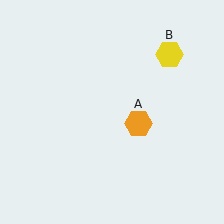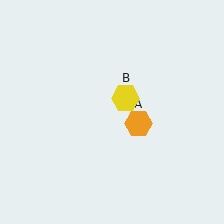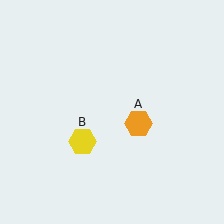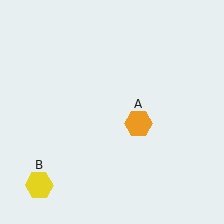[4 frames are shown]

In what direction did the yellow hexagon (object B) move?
The yellow hexagon (object B) moved down and to the left.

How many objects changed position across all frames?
1 object changed position: yellow hexagon (object B).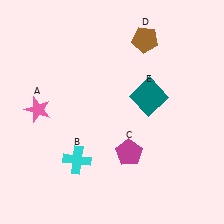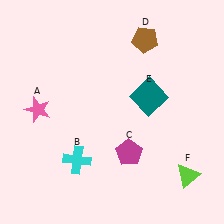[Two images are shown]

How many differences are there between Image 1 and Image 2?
There is 1 difference between the two images.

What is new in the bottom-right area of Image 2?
A lime triangle (F) was added in the bottom-right area of Image 2.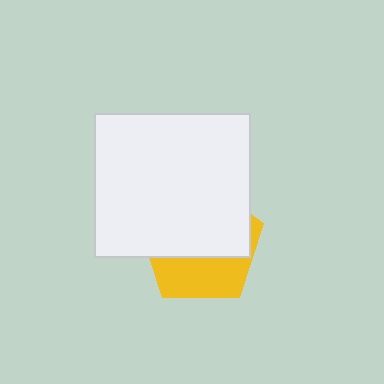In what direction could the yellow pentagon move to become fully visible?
The yellow pentagon could move down. That would shift it out from behind the white rectangle entirely.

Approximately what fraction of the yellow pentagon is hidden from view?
Roughly 62% of the yellow pentagon is hidden behind the white rectangle.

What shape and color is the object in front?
The object in front is a white rectangle.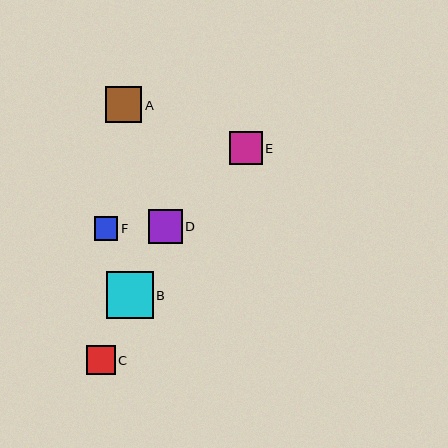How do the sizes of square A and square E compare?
Square A and square E are approximately the same size.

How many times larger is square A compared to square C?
Square A is approximately 1.2 times the size of square C.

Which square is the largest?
Square B is the largest with a size of approximately 47 pixels.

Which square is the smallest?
Square F is the smallest with a size of approximately 23 pixels.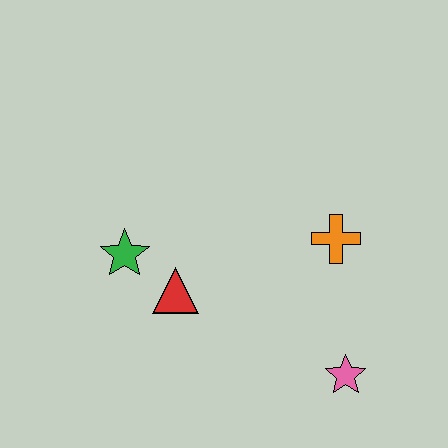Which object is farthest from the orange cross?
The green star is farthest from the orange cross.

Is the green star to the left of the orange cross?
Yes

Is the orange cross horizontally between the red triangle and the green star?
No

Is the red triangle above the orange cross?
No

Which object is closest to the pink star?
The orange cross is closest to the pink star.